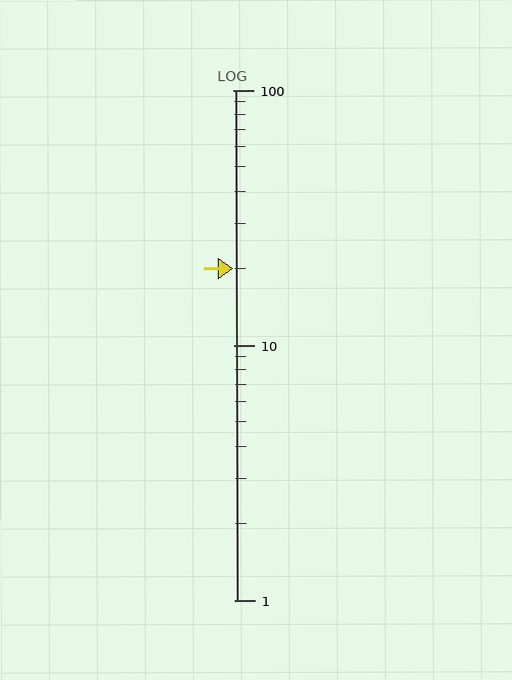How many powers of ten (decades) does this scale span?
The scale spans 2 decades, from 1 to 100.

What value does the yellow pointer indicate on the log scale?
The pointer indicates approximately 20.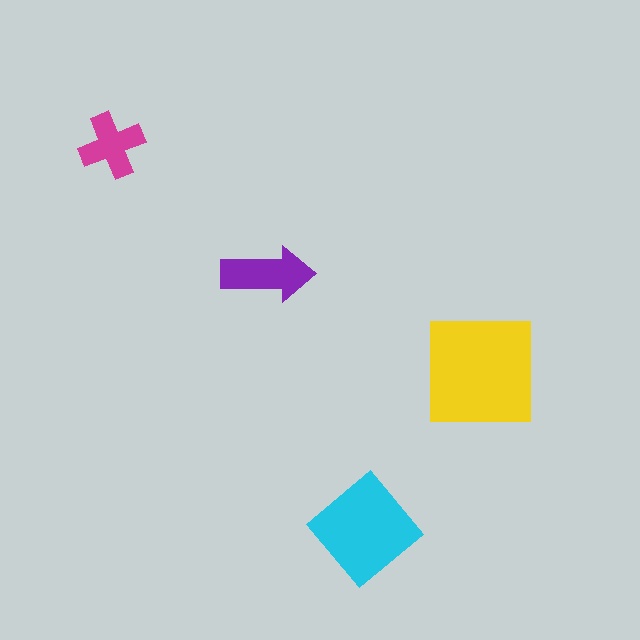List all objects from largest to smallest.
The yellow square, the cyan diamond, the purple arrow, the magenta cross.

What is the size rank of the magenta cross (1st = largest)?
4th.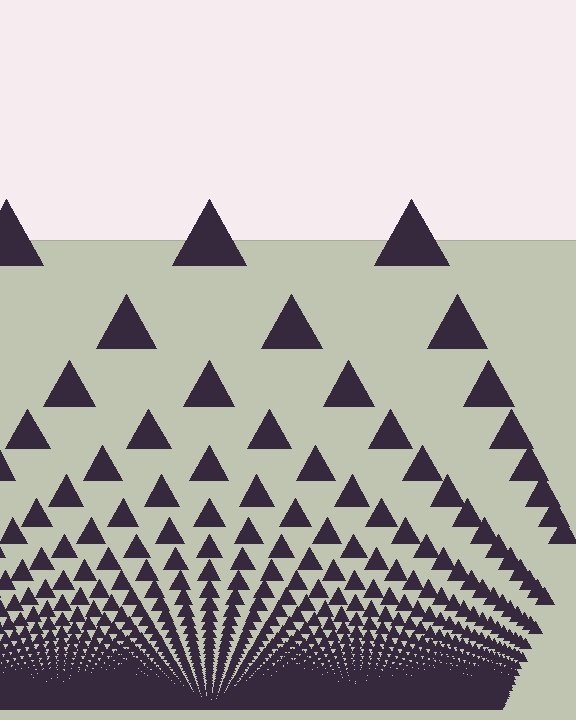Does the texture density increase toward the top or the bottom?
Density increases toward the bottom.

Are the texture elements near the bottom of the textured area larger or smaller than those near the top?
Smaller. The gradient is inverted — elements near the bottom are smaller and denser.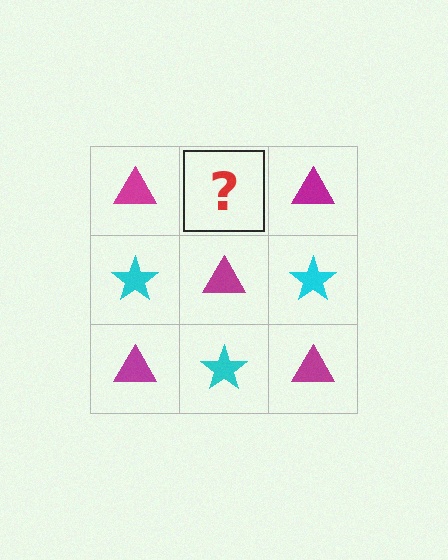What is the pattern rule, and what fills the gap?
The rule is that it alternates magenta triangle and cyan star in a checkerboard pattern. The gap should be filled with a cyan star.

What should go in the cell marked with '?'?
The missing cell should contain a cyan star.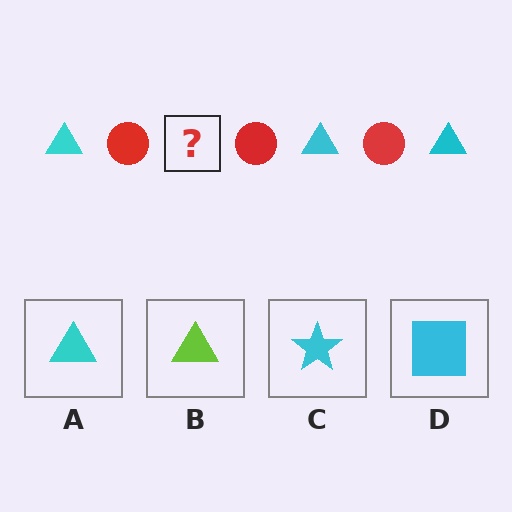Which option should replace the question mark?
Option A.